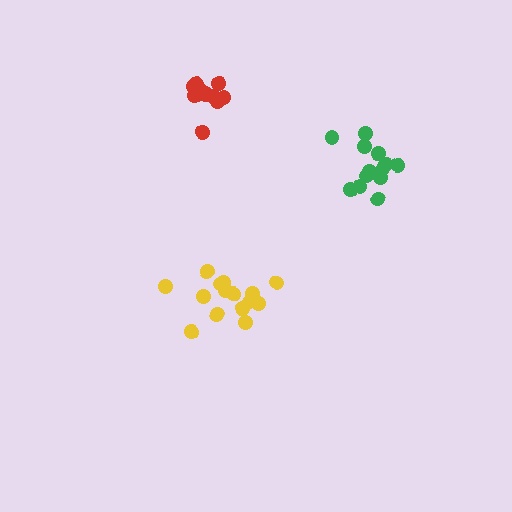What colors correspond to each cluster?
The clusters are colored: red, yellow, green.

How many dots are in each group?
Group 1: 11 dots, Group 2: 16 dots, Group 3: 13 dots (40 total).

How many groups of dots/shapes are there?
There are 3 groups.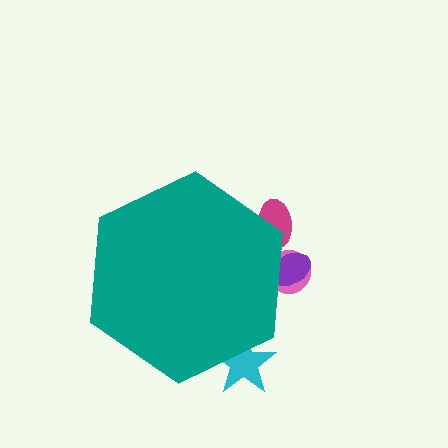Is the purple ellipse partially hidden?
Yes, the purple ellipse is partially hidden behind the teal hexagon.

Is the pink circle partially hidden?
Yes, the pink circle is partially hidden behind the teal hexagon.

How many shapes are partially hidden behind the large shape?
4 shapes are partially hidden.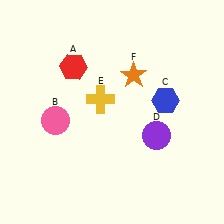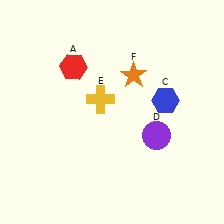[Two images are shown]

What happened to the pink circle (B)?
The pink circle (B) was removed in Image 2. It was in the bottom-left area of Image 1.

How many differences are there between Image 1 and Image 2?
There is 1 difference between the two images.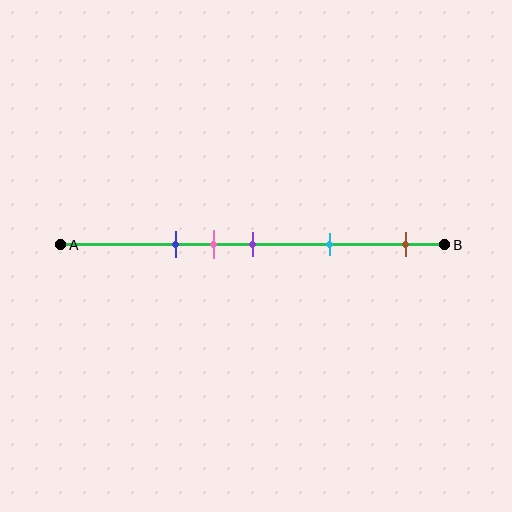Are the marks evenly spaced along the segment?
No, the marks are not evenly spaced.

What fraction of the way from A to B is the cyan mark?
The cyan mark is approximately 70% (0.7) of the way from A to B.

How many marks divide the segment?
There are 5 marks dividing the segment.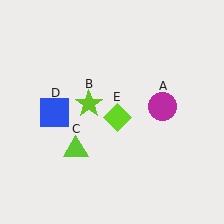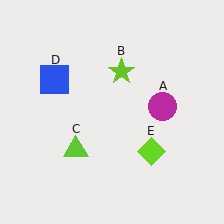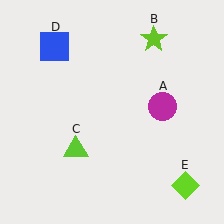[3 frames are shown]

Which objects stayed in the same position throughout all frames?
Magenta circle (object A) and lime triangle (object C) remained stationary.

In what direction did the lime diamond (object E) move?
The lime diamond (object E) moved down and to the right.